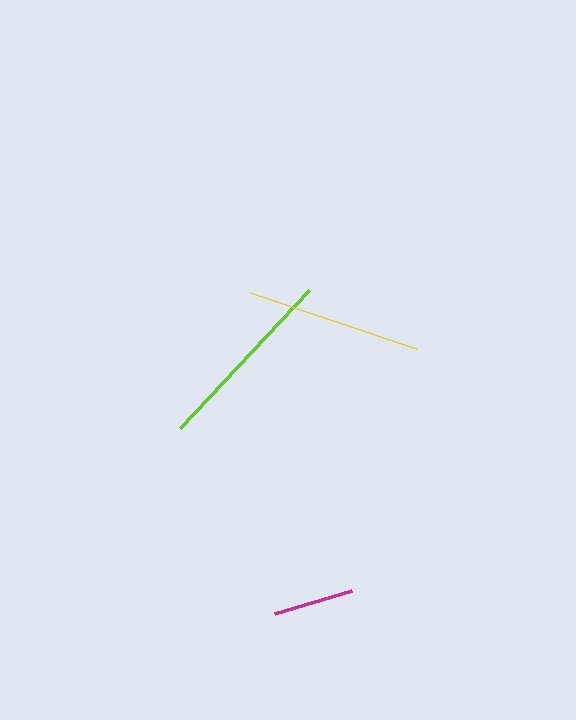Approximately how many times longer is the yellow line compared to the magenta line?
The yellow line is approximately 2.2 times the length of the magenta line.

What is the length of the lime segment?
The lime segment is approximately 190 pixels long.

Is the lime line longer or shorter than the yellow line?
The lime line is longer than the yellow line.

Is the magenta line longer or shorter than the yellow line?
The yellow line is longer than the magenta line.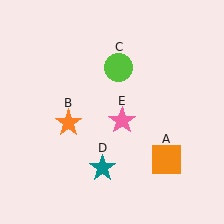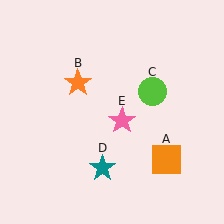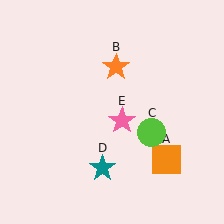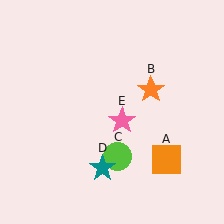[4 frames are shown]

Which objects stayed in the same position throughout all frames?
Orange square (object A) and teal star (object D) and pink star (object E) remained stationary.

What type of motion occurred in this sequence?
The orange star (object B), lime circle (object C) rotated clockwise around the center of the scene.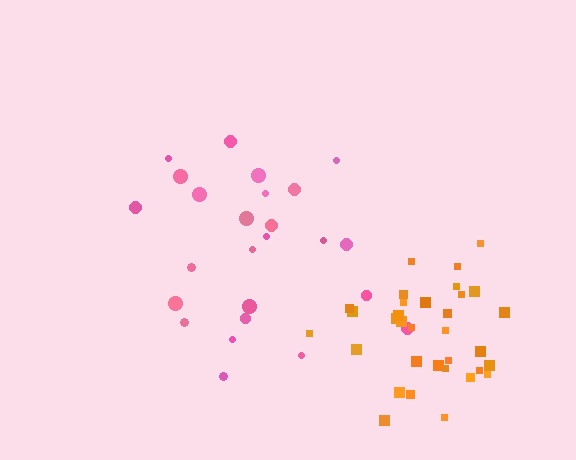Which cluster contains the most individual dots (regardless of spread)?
Orange (33).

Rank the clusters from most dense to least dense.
orange, pink.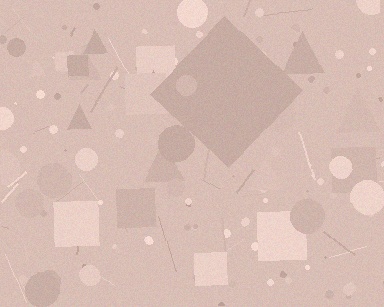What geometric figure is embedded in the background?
A diamond is embedded in the background.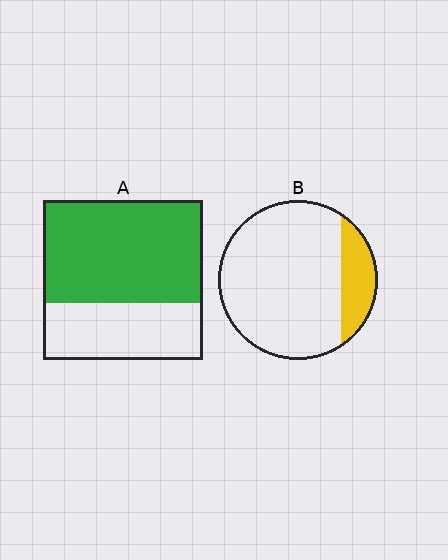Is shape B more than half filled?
No.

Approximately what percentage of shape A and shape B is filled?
A is approximately 65% and B is approximately 15%.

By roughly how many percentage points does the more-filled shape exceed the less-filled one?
By roughly 45 percentage points (A over B).